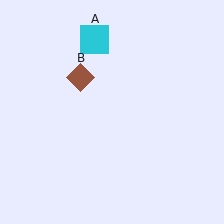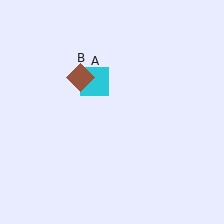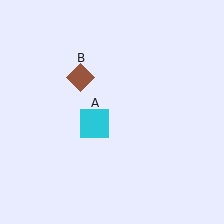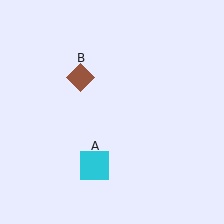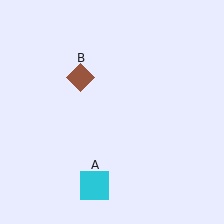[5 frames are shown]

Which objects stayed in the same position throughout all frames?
Brown diamond (object B) remained stationary.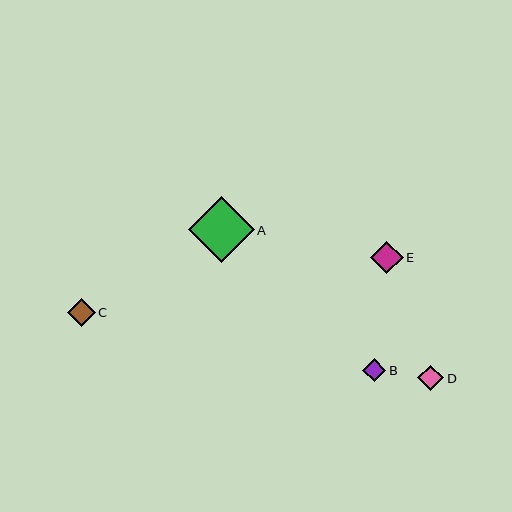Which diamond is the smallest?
Diamond B is the smallest with a size of approximately 23 pixels.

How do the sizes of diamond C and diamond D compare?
Diamond C and diamond D are approximately the same size.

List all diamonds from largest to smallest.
From largest to smallest: A, E, C, D, B.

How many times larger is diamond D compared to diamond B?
Diamond D is approximately 1.1 times the size of diamond B.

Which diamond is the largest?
Diamond A is the largest with a size of approximately 66 pixels.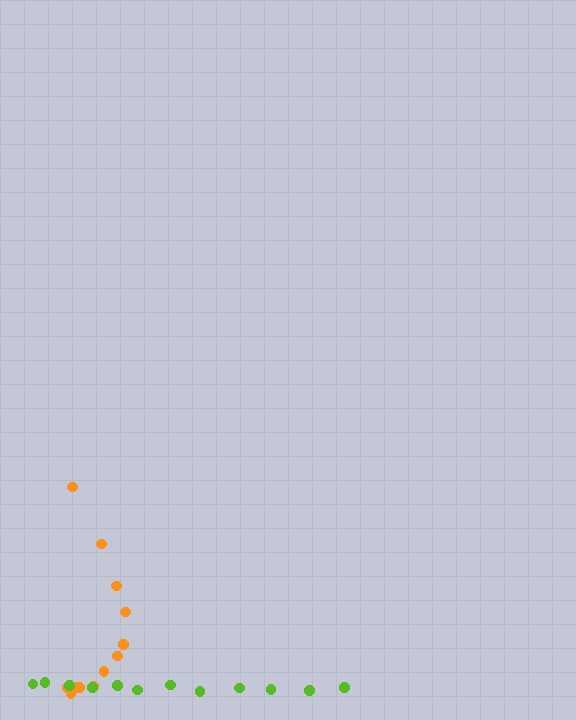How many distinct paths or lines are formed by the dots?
There are 2 distinct paths.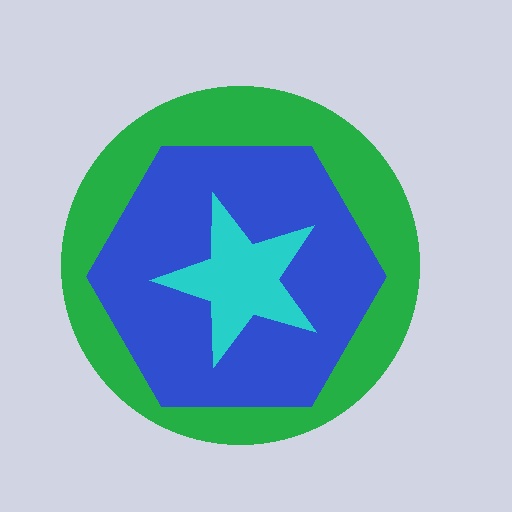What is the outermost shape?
The green circle.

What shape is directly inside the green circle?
The blue hexagon.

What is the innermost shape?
The cyan star.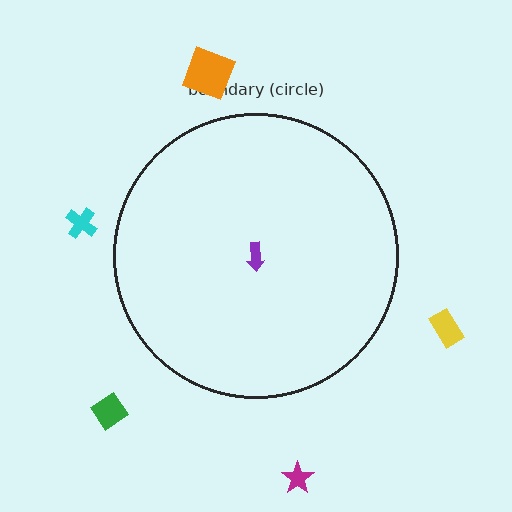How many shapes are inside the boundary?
1 inside, 5 outside.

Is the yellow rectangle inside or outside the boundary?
Outside.